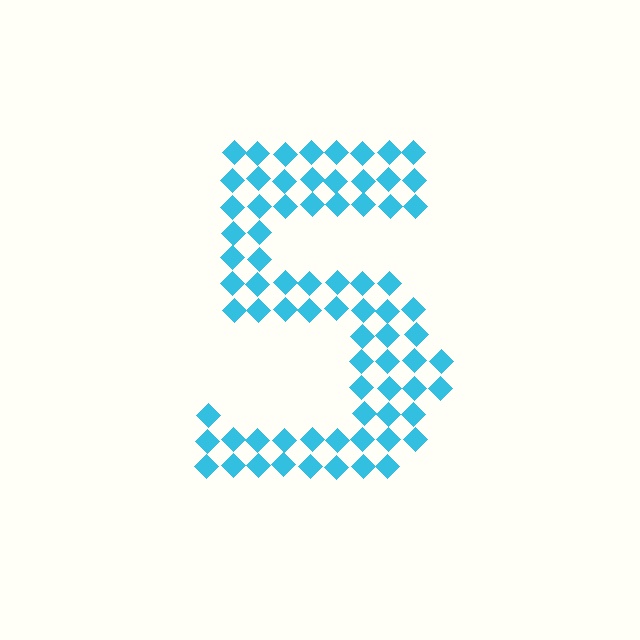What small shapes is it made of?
It is made of small diamonds.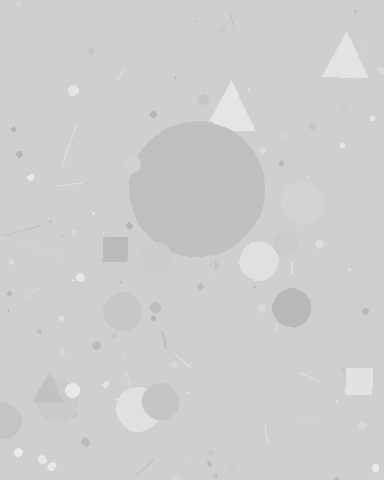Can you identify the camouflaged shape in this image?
The camouflaged shape is a circle.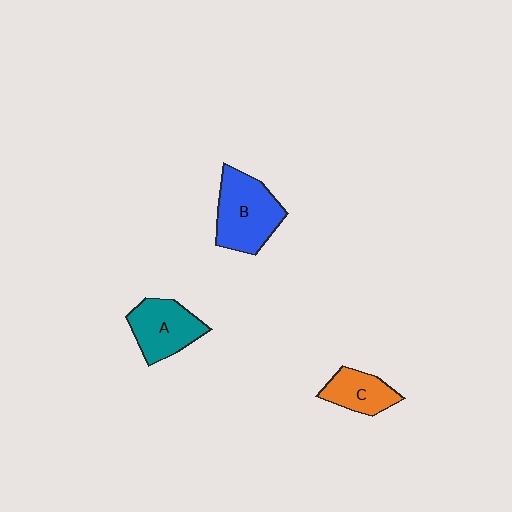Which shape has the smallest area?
Shape C (orange).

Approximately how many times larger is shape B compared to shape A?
Approximately 1.3 times.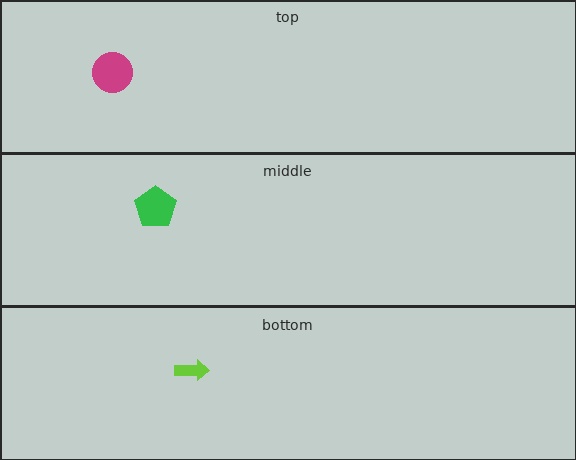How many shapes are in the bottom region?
1.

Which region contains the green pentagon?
The middle region.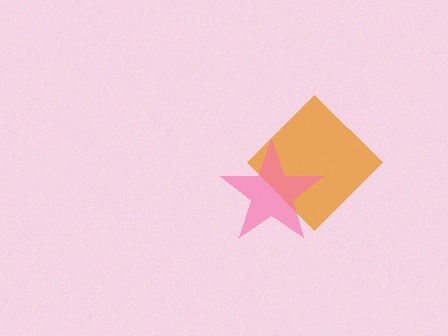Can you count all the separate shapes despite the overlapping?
Yes, there are 2 separate shapes.